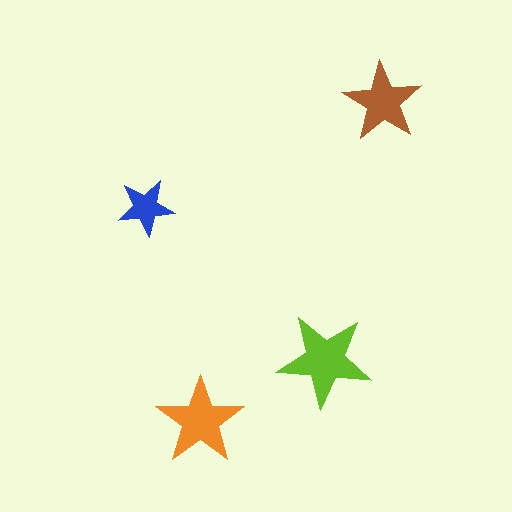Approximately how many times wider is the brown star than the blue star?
About 1.5 times wider.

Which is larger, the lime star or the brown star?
The lime one.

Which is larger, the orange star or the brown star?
The orange one.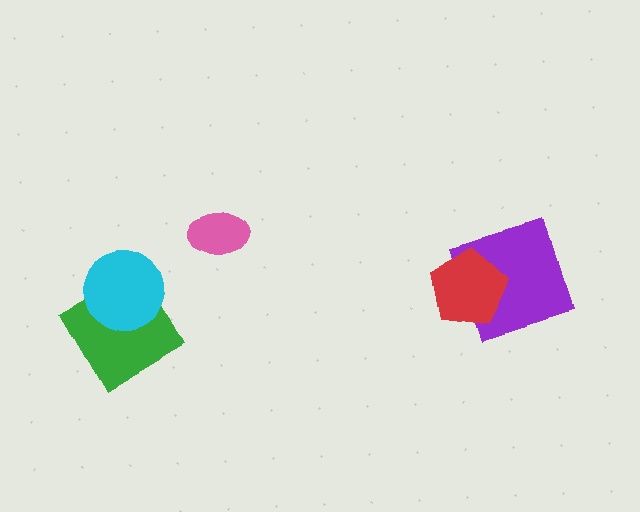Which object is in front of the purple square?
The red pentagon is in front of the purple square.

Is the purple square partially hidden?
Yes, it is partially covered by another shape.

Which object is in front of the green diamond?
The cyan circle is in front of the green diamond.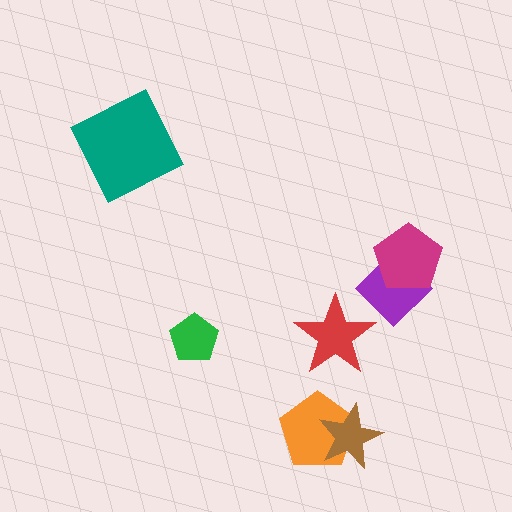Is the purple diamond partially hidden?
Yes, it is partially covered by another shape.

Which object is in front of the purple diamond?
The magenta pentagon is in front of the purple diamond.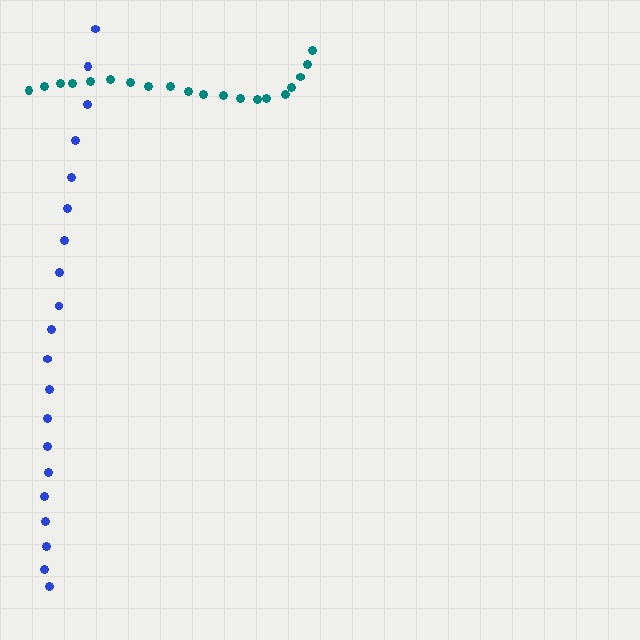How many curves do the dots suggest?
There are 2 distinct paths.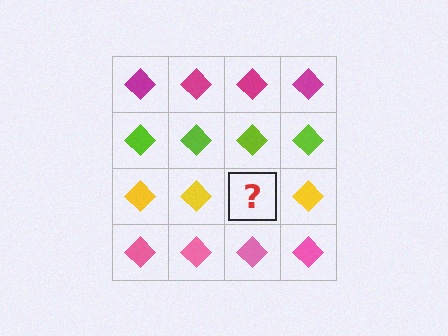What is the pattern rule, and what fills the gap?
The rule is that each row has a consistent color. The gap should be filled with a yellow diamond.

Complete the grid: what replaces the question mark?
The question mark should be replaced with a yellow diamond.